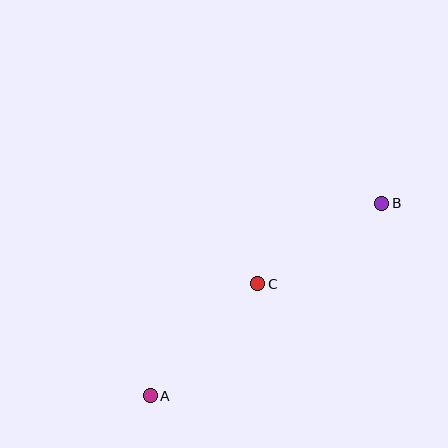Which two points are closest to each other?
Points B and C are closest to each other.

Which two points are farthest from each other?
Points A and B are farthest from each other.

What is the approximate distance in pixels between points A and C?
The distance between A and C is approximately 155 pixels.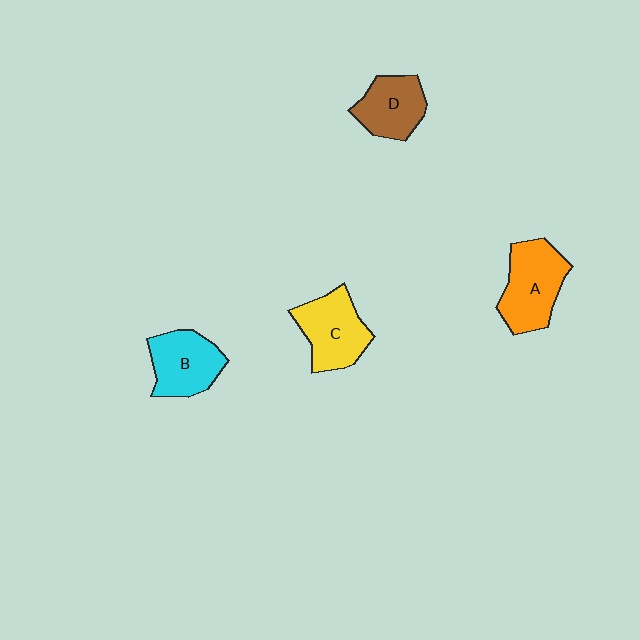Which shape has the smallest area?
Shape D (brown).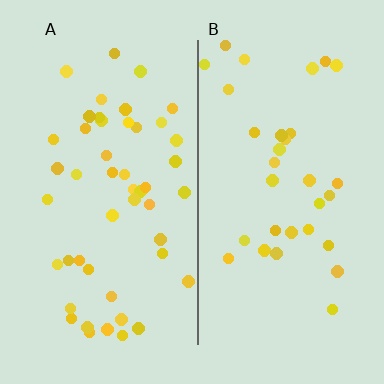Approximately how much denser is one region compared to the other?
Approximately 1.5× — region A over region B.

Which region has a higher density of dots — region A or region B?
A (the left).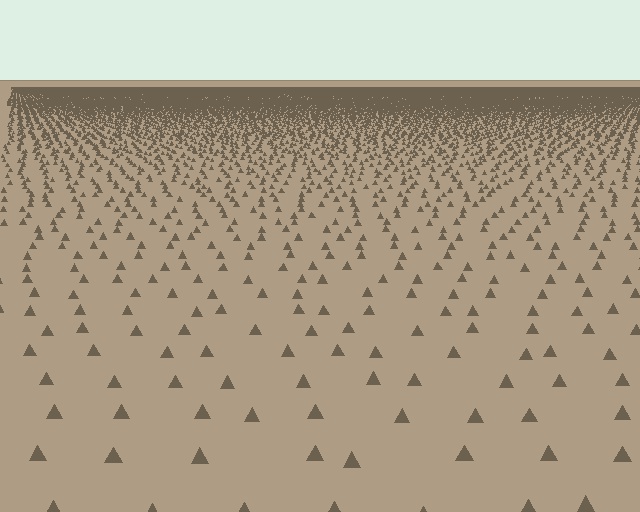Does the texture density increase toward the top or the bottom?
Density increases toward the top.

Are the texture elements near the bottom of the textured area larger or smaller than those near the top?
Larger. Near the bottom, elements are closer to the viewer and appear at a bigger on-screen size.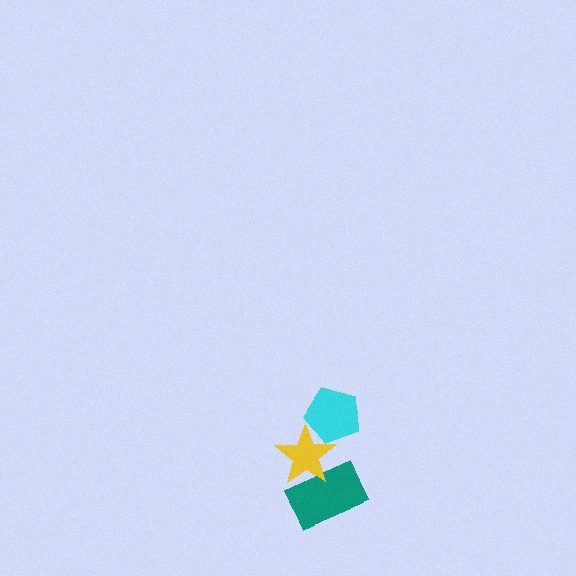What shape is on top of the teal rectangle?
The yellow star is on top of the teal rectangle.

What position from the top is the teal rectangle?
The teal rectangle is 3rd from the top.